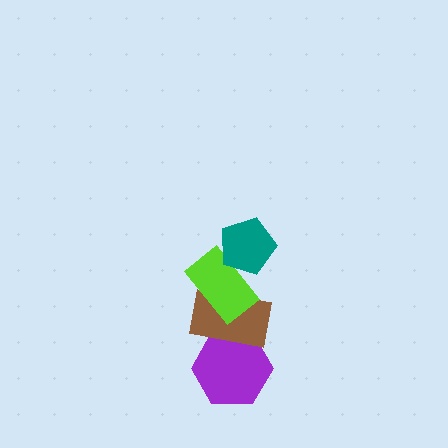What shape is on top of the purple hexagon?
The brown rectangle is on top of the purple hexagon.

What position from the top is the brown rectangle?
The brown rectangle is 3rd from the top.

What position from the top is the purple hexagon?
The purple hexagon is 4th from the top.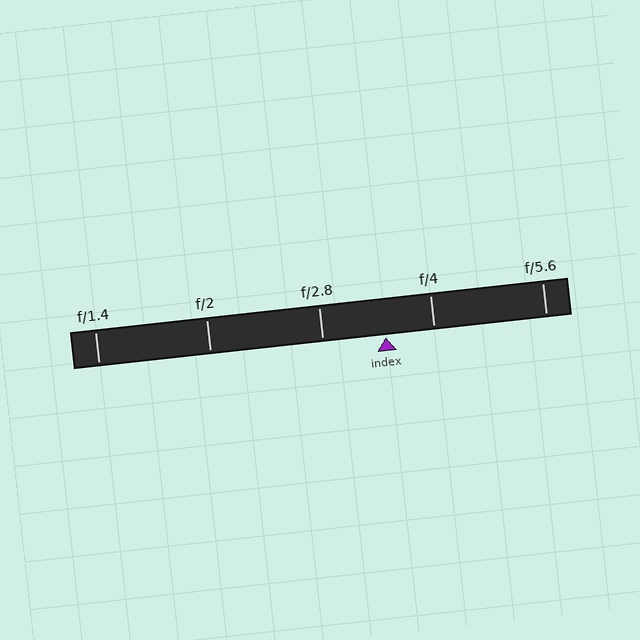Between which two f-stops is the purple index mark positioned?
The index mark is between f/2.8 and f/4.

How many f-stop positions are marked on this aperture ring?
There are 5 f-stop positions marked.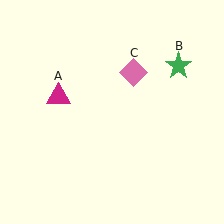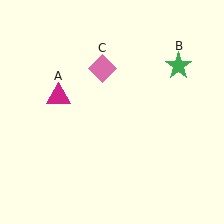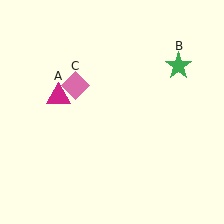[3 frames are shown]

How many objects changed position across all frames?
1 object changed position: pink diamond (object C).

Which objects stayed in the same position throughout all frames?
Magenta triangle (object A) and green star (object B) remained stationary.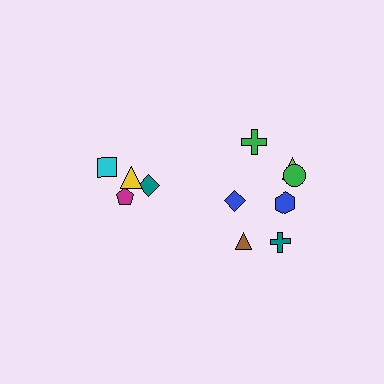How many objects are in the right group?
There are 7 objects.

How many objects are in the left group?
There are 4 objects.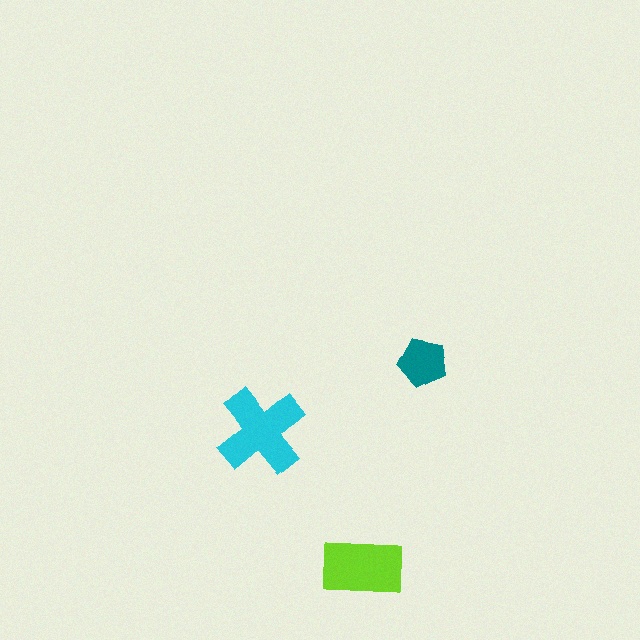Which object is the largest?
The cyan cross.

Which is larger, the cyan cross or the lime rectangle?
The cyan cross.